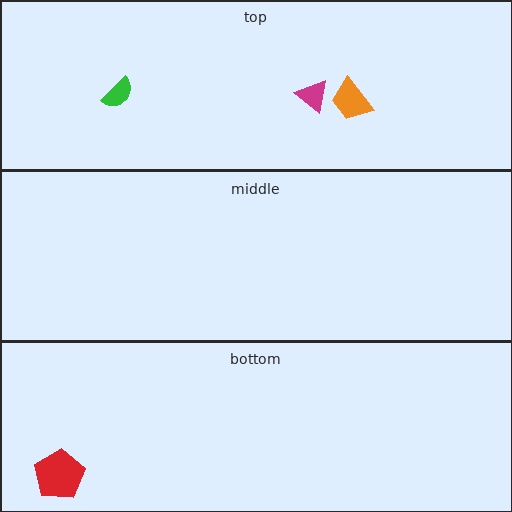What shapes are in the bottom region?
The red pentagon.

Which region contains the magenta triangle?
The top region.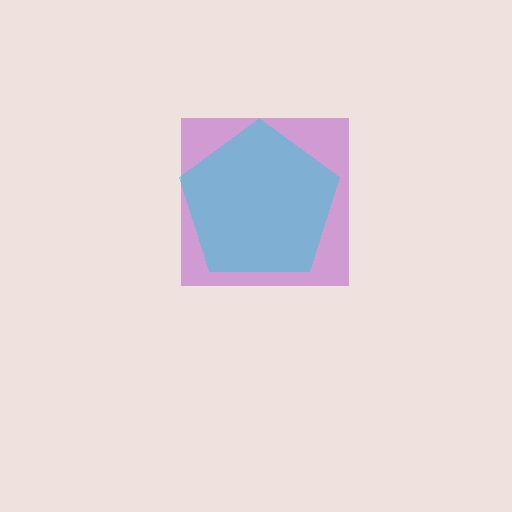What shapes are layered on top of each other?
The layered shapes are: a purple square, a cyan pentagon.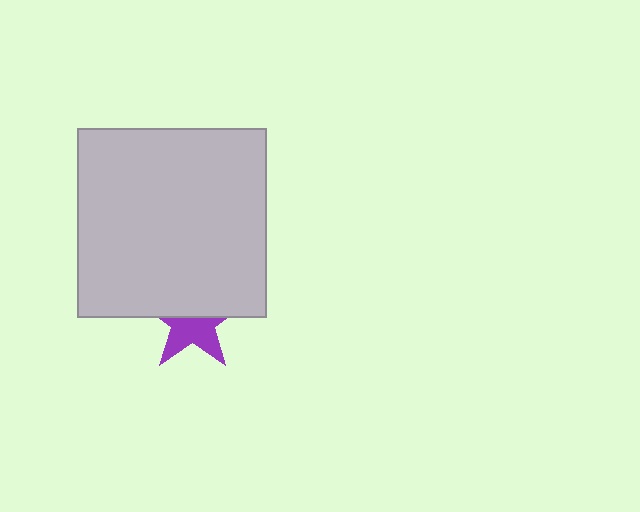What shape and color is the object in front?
The object in front is a light gray square.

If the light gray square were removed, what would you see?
You would see the complete purple star.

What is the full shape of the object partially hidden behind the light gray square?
The partially hidden object is a purple star.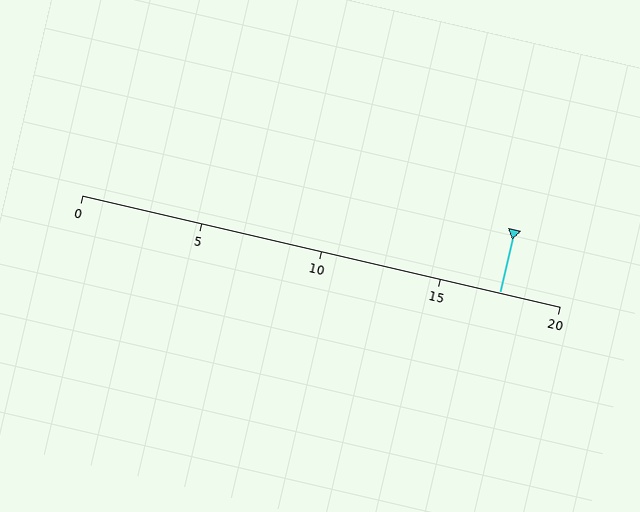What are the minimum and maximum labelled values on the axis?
The axis runs from 0 to 20.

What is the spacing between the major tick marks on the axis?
The major ticks are spaced 5 apart.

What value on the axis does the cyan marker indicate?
The marker indicates approximately 17.5.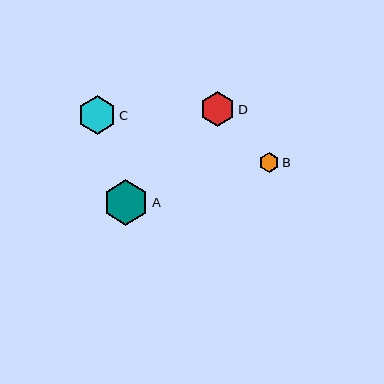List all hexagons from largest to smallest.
From largest to smallest: A, C, D, B.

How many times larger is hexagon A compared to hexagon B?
Hexagon A is approximately 2.3 times the size of hexagon B.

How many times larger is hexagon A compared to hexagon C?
Hexagon A is approximately 1.2 times the size of hexagon C.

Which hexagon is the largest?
Hexagon A is the largest with a size of approximately 46 pixels.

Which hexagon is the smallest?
Hexagon B is the smallest with a size of approximately 20 pixels.